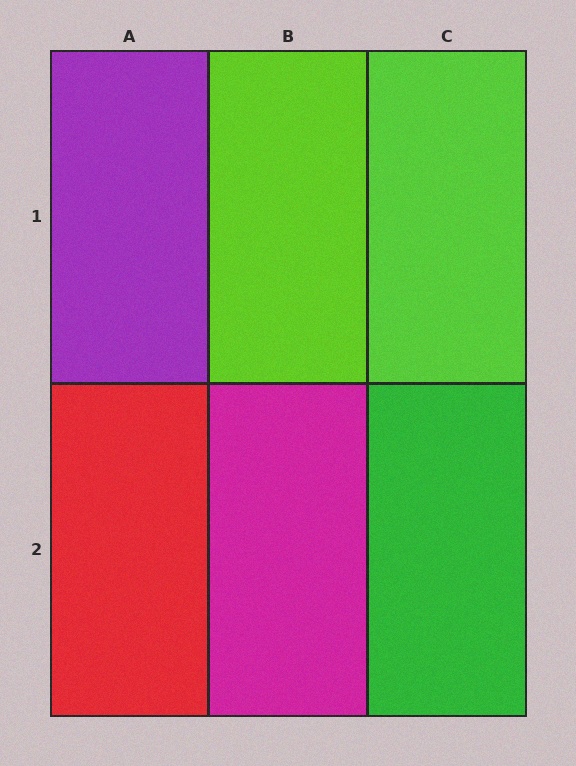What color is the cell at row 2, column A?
Red.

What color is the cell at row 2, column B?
Magenta.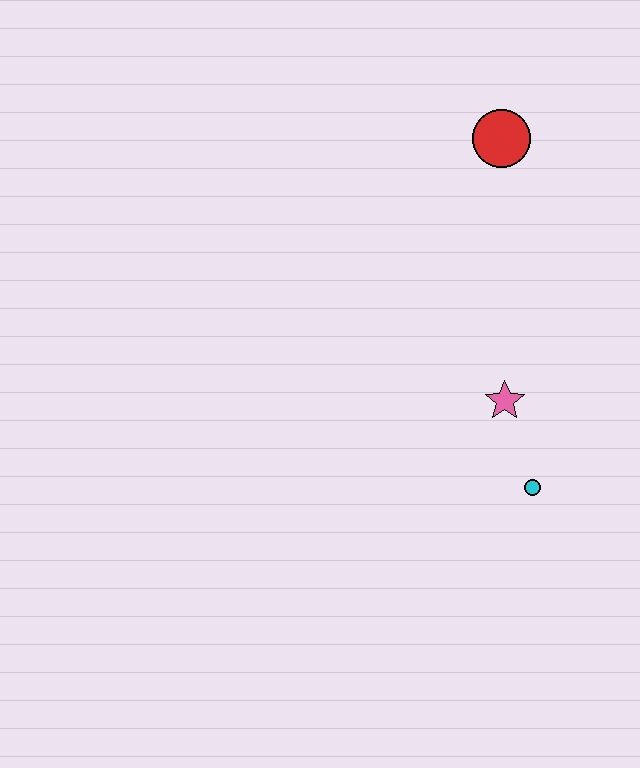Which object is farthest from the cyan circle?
The red circle is farthest from the cyan circle.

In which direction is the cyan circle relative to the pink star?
The cyan circle is below the pink star.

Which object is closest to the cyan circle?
The pink star is closest to the cyan circle.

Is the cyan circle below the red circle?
Yes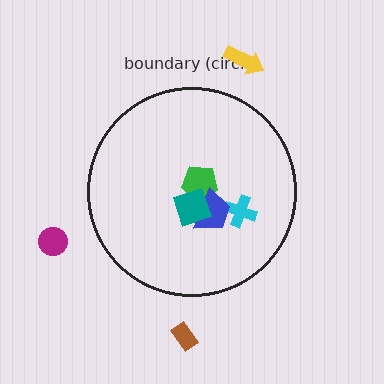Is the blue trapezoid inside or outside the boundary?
Inside.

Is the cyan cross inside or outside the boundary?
Inside.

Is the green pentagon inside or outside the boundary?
Inside.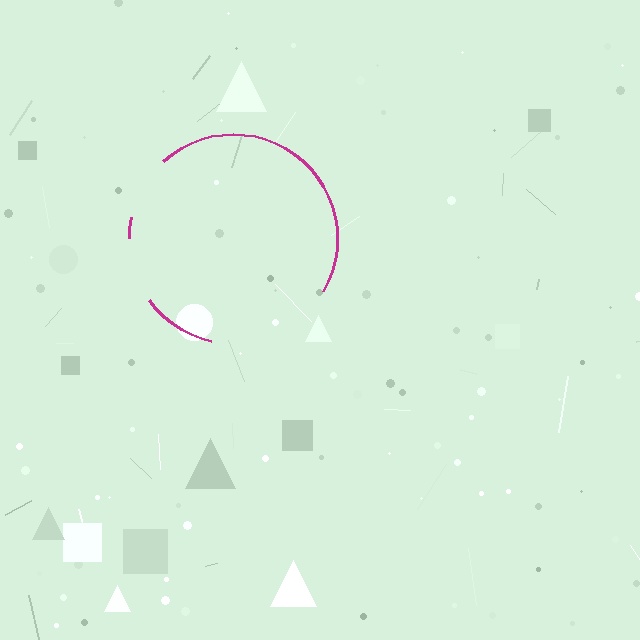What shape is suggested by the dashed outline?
The dashed outline suggests a circle.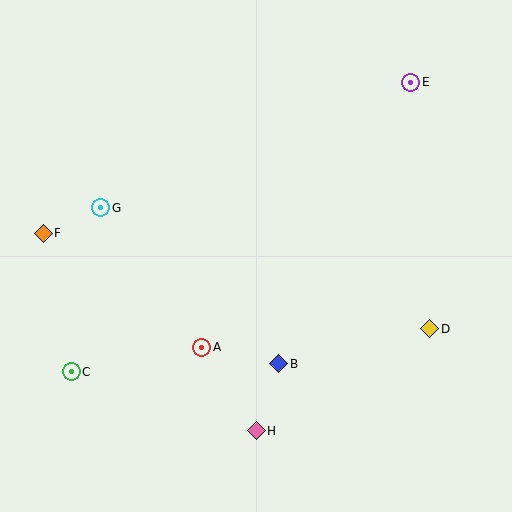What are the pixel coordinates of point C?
Point C is at (71, 372).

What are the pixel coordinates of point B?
Point B is at (279, 364).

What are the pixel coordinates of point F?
Point F is at (43, 233).